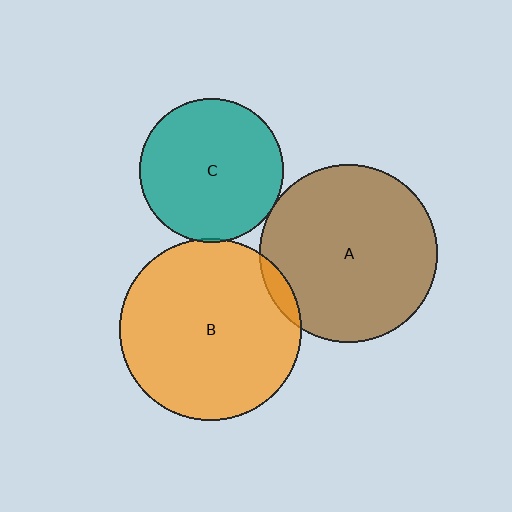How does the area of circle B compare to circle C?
Approximately 1.6 times.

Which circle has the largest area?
Circle B (orange).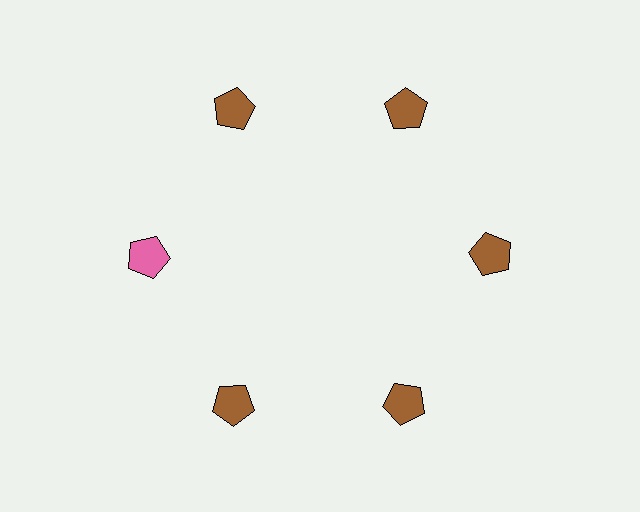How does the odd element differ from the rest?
It has a different color: pink instead of brown.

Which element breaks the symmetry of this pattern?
The pink pentagon at roughly the 9 o'clock position breaks the symmetry. All other shapes are brown pentagons.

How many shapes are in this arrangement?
There are 6 shapes arranged in a ring pattern.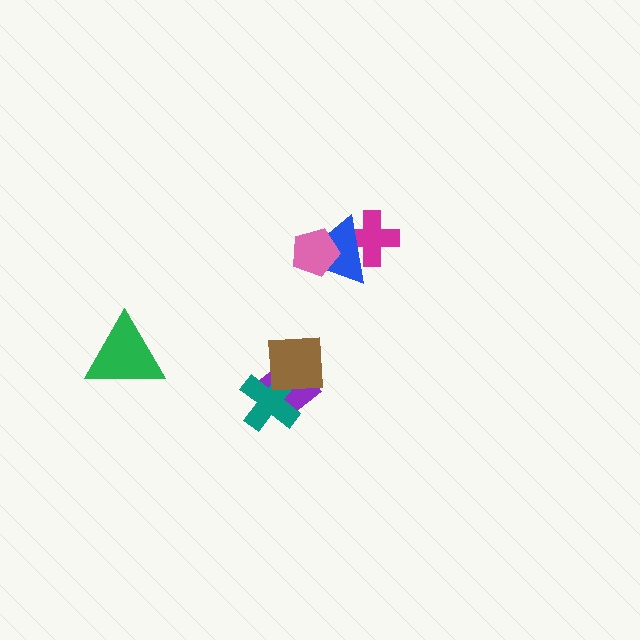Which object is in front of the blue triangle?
The pink pentagon is in front of the blue triangle.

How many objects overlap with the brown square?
2 objects overlap with the brown square.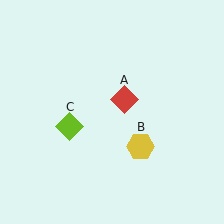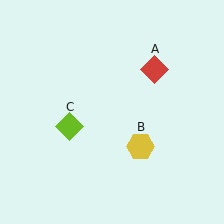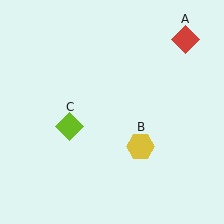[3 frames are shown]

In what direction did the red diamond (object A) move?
The red diamond (object A) moved up and to the right.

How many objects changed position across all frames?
1 object changed position: red diamond (object A).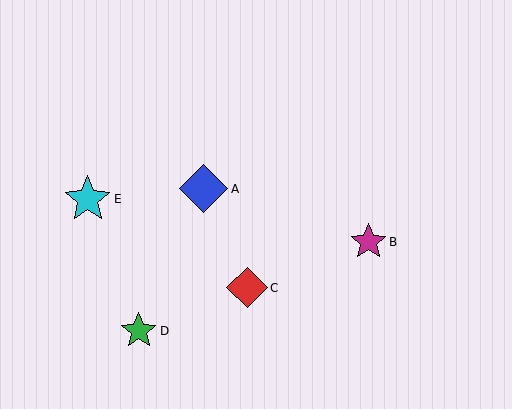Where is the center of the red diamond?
The center of the red diamond is at (247, 288).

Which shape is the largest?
The blue diamond (labeled A) is the largest.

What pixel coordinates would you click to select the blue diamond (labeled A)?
Click at (204, 189) to select the blue diamond A.